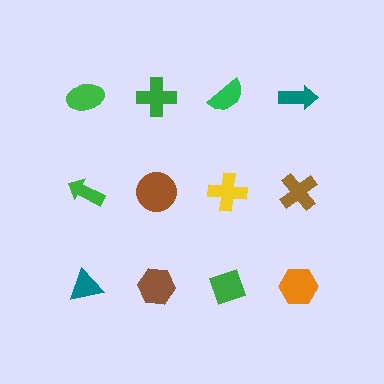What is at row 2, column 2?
A brown circle.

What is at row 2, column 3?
A yellow cross.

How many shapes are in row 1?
4 shapes.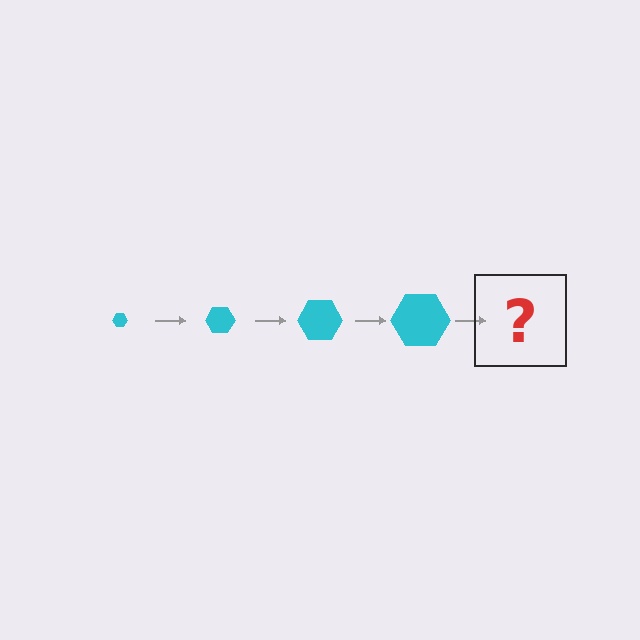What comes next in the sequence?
The next element should be a cyan hexagon, larger than the previous one.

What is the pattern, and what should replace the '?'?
The pattern is that the hexagon gets progressively larger each step. The '?' should be a cyan hexagon, larger than the previous one.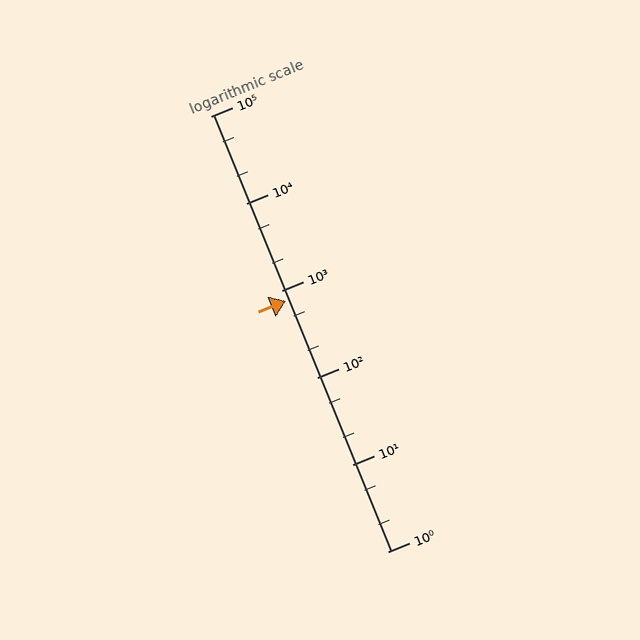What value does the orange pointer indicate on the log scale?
The pointer indicates approximately 750.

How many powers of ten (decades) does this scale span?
The scale spans 5 decades, from 1 to 100000.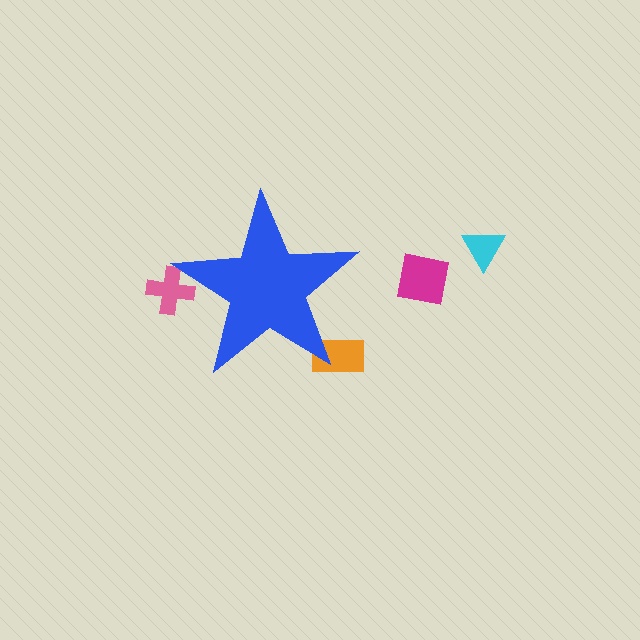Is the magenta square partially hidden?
No, the magenta square is fully visible.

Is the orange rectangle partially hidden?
Yes, the orange rectangle is partially hidden behind the blue star.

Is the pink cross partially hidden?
Yes, the pink cross is partially hidden behind the blue star.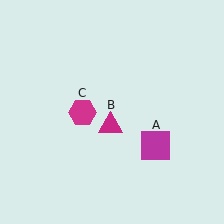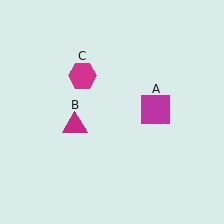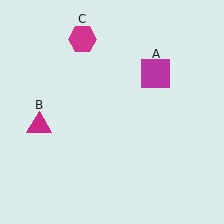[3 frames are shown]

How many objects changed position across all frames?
3 objects changed position: magenta square (object A), magenta triangle (object B), magenta hexagon (object C).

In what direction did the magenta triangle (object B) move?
The magenta triangle (object B) moved left.